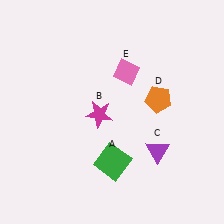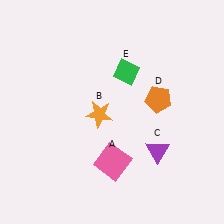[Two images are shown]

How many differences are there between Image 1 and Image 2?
There are 3 differences between the two images.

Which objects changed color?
A changed from green to pink. B changed from magenta to orange. E changed from pink to green.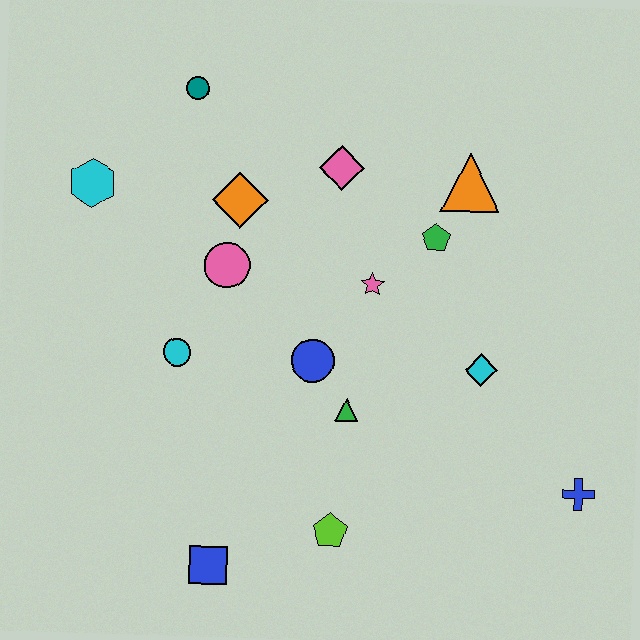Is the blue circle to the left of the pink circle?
No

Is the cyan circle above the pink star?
No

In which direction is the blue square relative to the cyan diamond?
The blue square is to the left of the cyan diamond.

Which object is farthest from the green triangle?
The teal circle is farthest from the green triangle.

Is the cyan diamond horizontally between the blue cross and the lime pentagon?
Yes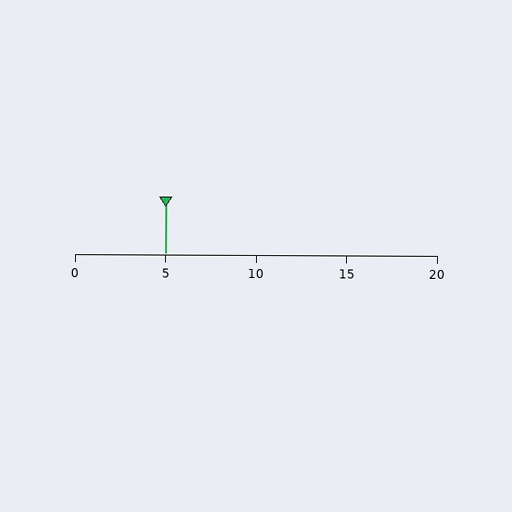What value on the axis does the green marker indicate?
The marker indicates approximately 5.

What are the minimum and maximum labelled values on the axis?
The axis runs from 0 to 20.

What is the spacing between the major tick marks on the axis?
The major ticks are spaced 5 apart.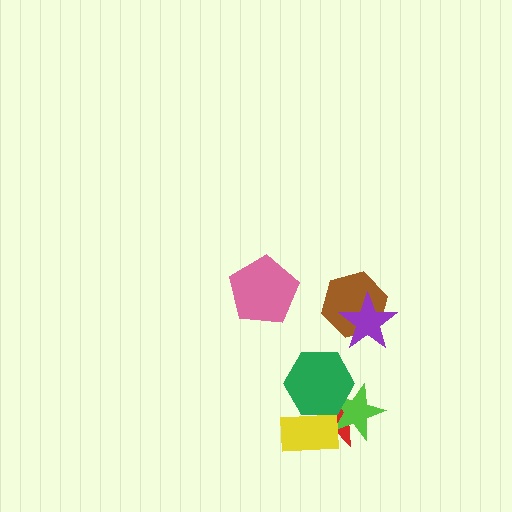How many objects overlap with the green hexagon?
3 objects overlap with the green hexagon.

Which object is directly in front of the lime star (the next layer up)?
The yellow rectangle is directly in front of the lime star.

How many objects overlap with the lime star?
3 objects overlap with the lime star.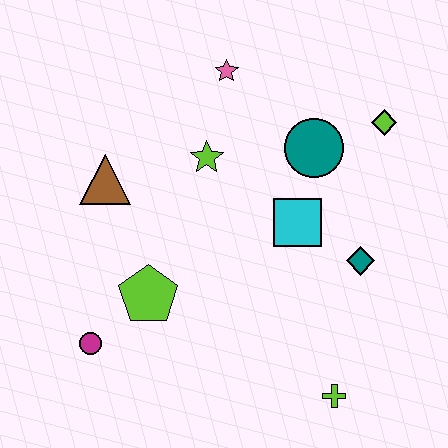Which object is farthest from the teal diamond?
The magenta circle is farthest from the teal diamond.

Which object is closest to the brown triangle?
The lime star is closest to the brown triangle.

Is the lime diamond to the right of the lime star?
Yes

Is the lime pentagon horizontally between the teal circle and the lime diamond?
No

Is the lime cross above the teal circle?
No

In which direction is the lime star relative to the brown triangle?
The lime star is to the right of the brown triangle.